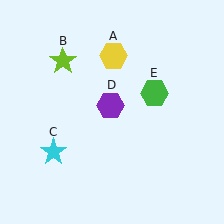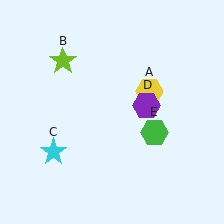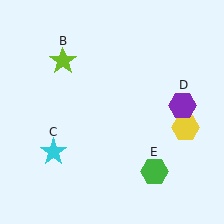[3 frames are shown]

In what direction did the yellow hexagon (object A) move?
The yellow hexagon (object A) moved down and to the right.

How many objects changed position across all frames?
3 objects changed position: yellow hexagon (object A), purple hexagon (object D), green hexagon (object E).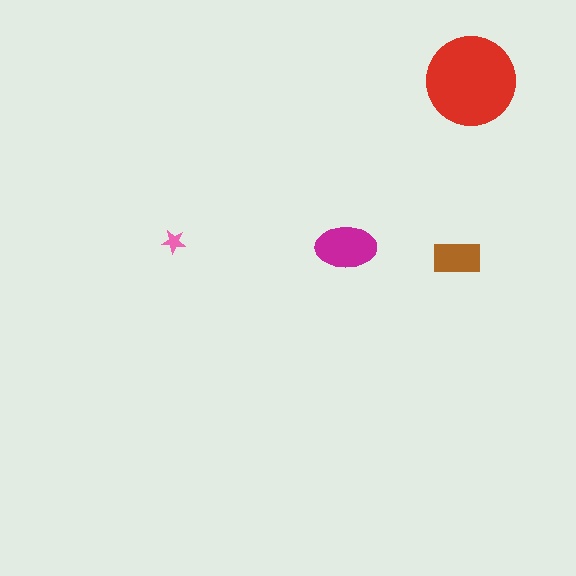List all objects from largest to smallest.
The red circle, the magenta ellipse, the brown rectangle, the pink star.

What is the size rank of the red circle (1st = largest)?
1st.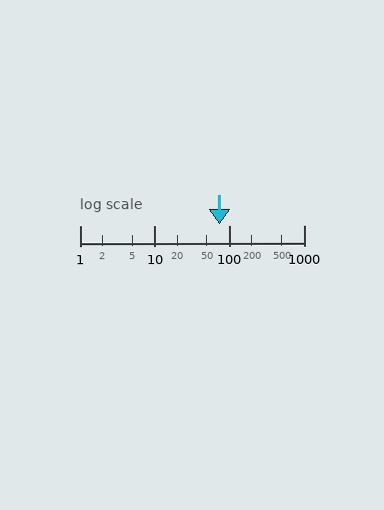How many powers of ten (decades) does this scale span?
The scale spans 3 decades, from 1 to 1000.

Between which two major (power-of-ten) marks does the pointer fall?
The pointer is between 10 and 100.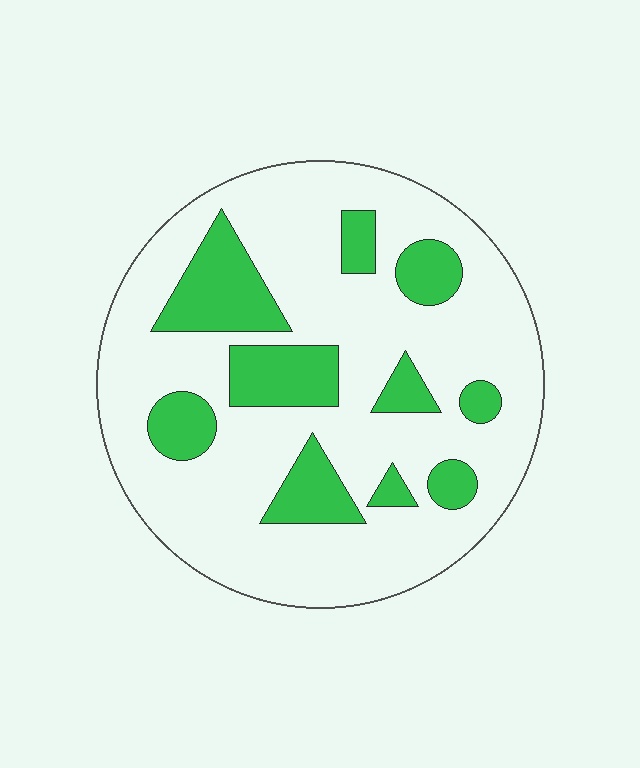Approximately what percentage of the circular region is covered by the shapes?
Approximately 25%.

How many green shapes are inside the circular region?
10.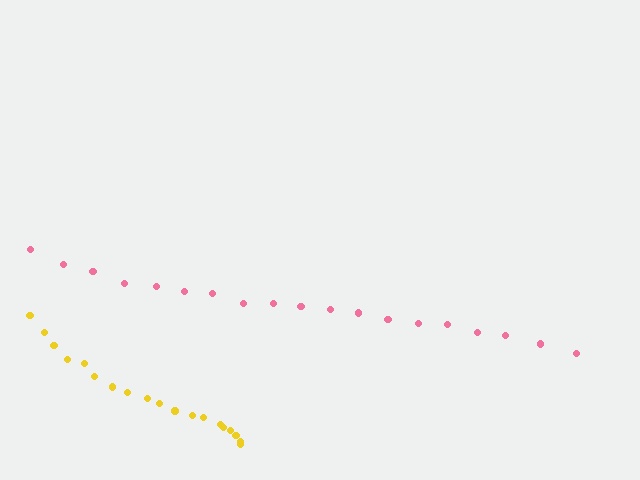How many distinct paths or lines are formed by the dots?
There are 2 distinct paths.